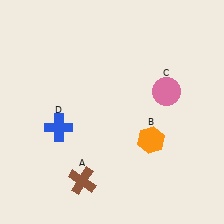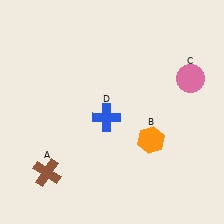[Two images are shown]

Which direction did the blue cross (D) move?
The blue cross (D) moved right.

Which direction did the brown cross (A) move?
The brown cross (A) moved left.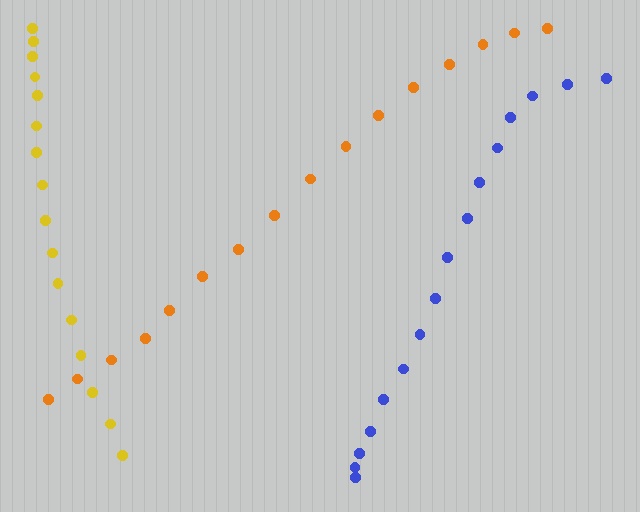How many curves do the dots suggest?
There are 3 distinct paths.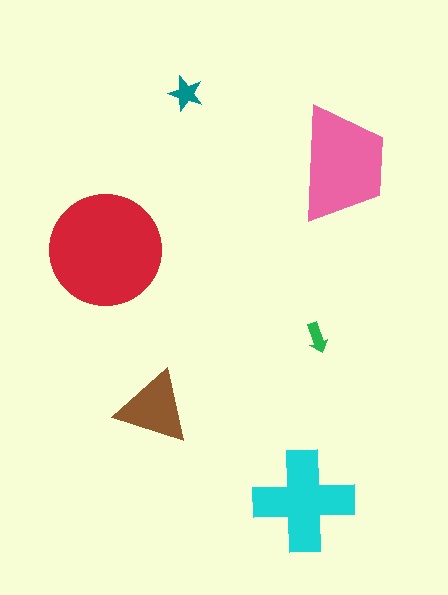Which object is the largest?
The red circle.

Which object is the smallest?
The green arrow.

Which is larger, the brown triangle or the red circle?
The red circle.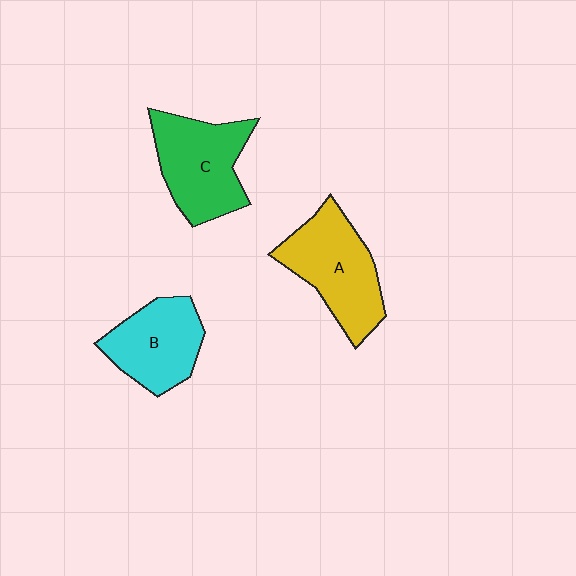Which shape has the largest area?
Shape A (yellow).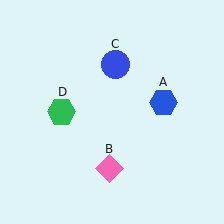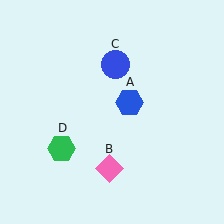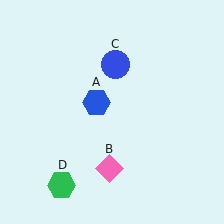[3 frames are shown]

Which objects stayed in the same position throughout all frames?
Pink diamond (object B) and blue circle (object C) remained stationary.